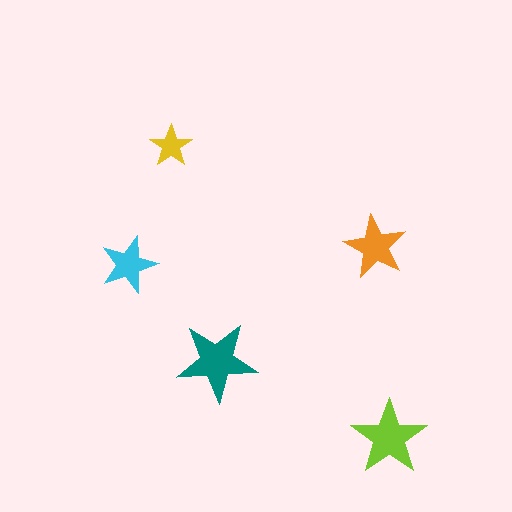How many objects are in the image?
There are 5 objects in the image.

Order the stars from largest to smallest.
the teal one, the lime one, the orange one, the cyan one, the yellow one.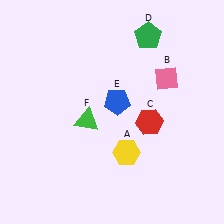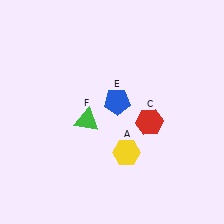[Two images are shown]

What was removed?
The pink diamond (B), the green pentagon (D) were removed in Image 2.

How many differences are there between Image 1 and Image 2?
There are 2 differences between the two images.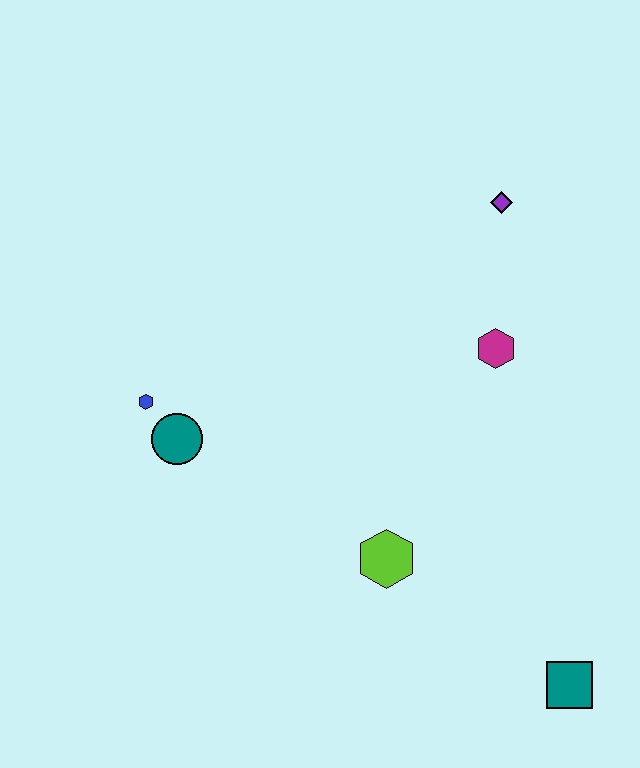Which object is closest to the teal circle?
The blue hexagon is closest to the teal circle.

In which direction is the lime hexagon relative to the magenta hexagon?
The lime hexagon is below the magenta hexagon.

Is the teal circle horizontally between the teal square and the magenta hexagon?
No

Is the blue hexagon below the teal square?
No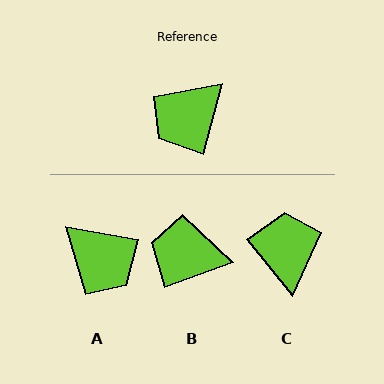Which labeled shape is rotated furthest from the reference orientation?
C, about 126 degrees away.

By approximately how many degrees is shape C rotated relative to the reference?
Approximately 126 degrees clockwise.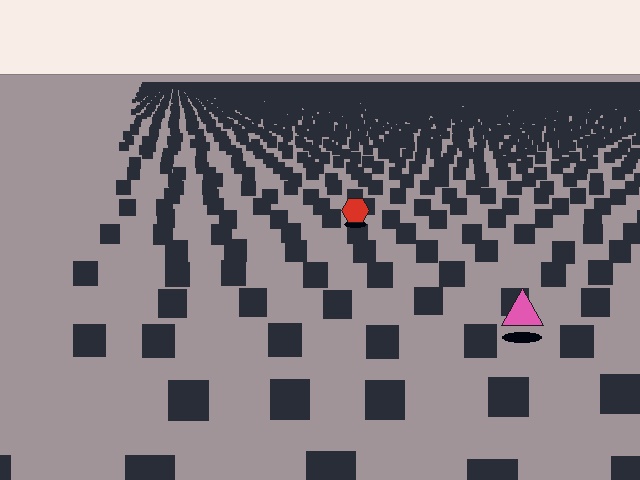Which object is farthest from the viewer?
The red hexagon is farthest from the viewer. It appears smaller and the ground texture around it is denser.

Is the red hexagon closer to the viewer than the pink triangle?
No. The pink triangle is closer — you can tell from the texture gradient: the ground texture is coarser near it.